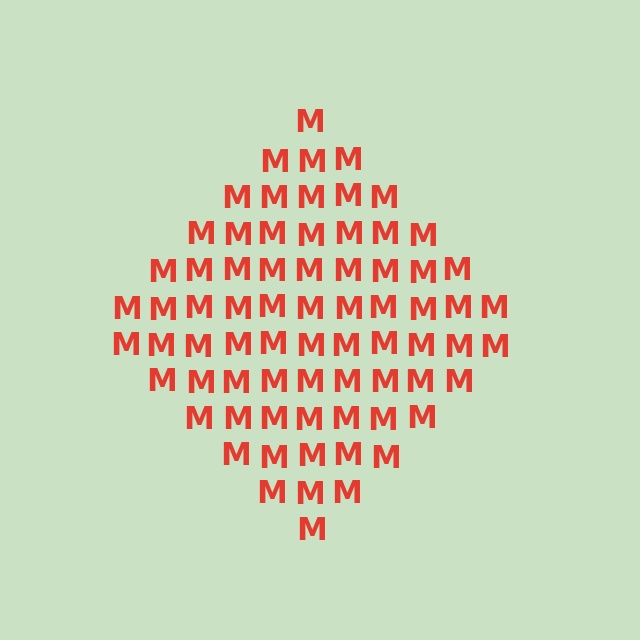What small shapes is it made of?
It is made of small letter M's.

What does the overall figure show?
The overall figure shows a diamond.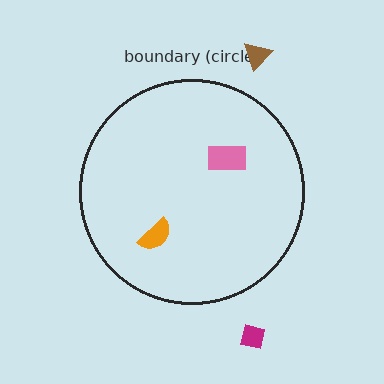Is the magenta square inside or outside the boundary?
Outside.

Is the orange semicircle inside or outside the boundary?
Inside.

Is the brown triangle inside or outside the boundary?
Outside.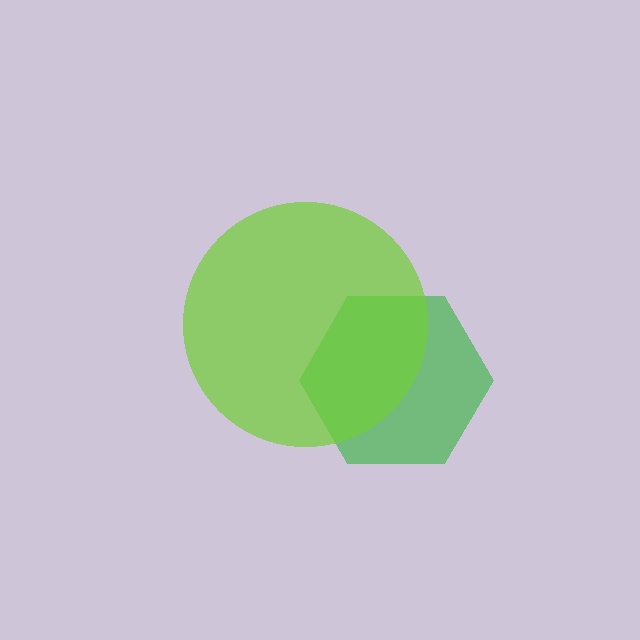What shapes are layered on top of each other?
The layered shapes are: a green hexagon, a lime circle.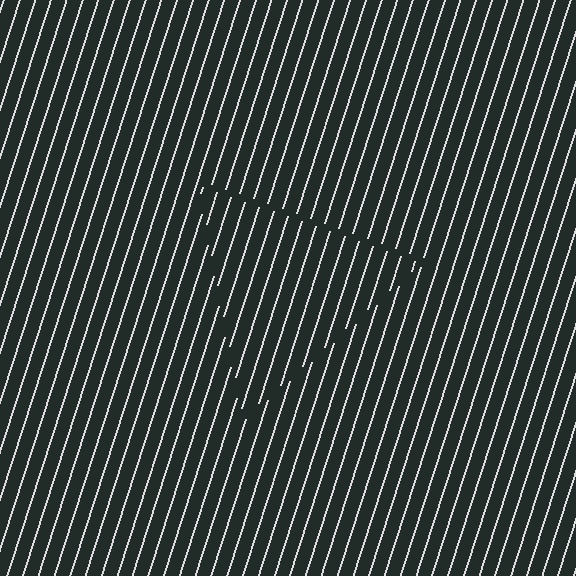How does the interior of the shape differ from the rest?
The interior of the shape contains the same grating, shifted by half a period — the contour is defined by the phase discontinuity where line-ends from the inner and outer gratings abut.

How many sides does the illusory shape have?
3 sides — the line-ends trace a triangle.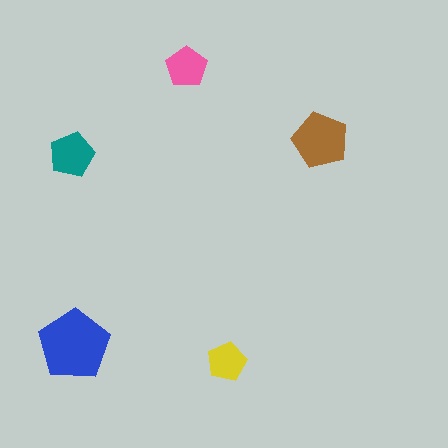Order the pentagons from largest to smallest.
the blue one, the brown one, the teal one, the pink one, the yellow one.